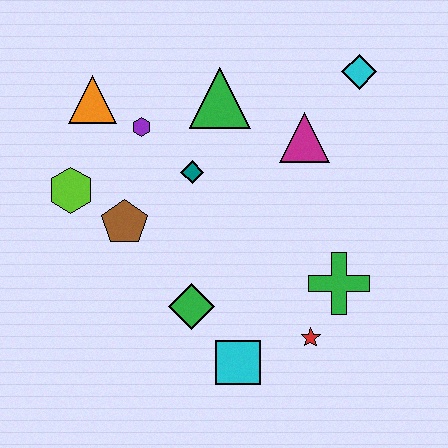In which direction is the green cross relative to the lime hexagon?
The green cross is to the right of the lime hexagon.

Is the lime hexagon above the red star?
Yes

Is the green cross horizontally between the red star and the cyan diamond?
Yes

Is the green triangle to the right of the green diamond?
Yes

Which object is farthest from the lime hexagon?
The cyan diamond is farthest from the lime hexagon.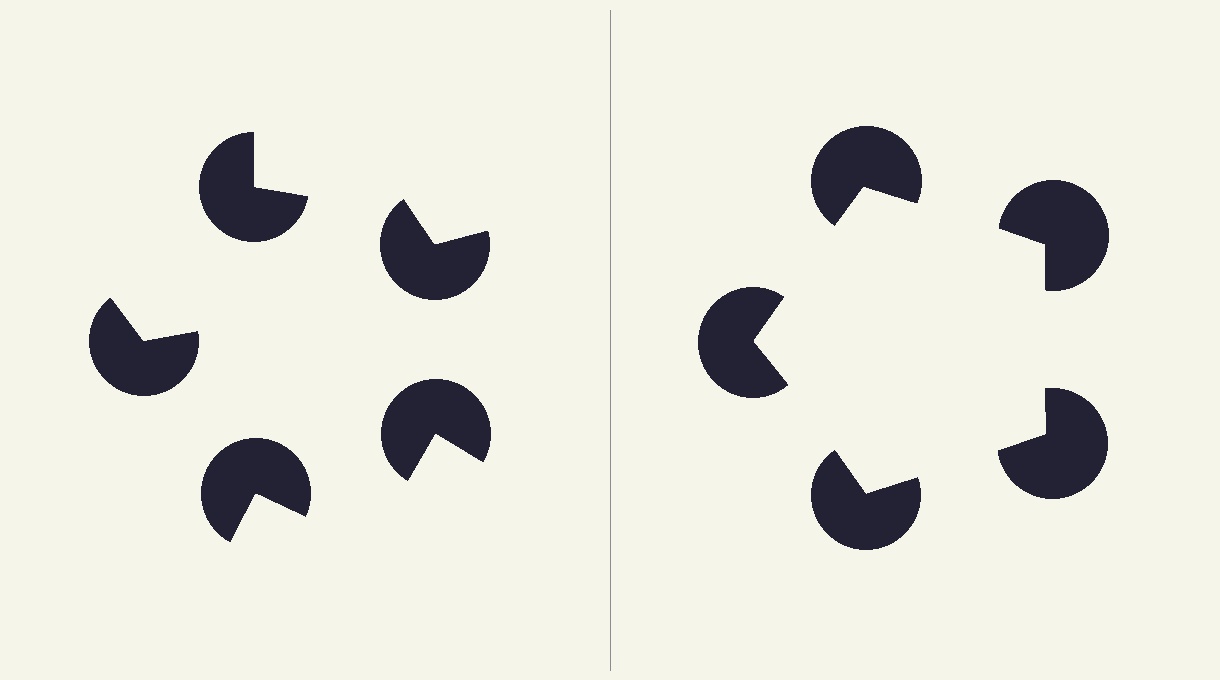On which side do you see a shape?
An illusory pentagon appears on the right side. On the left side the wedge cuts are rotated, so no coherent shape forms.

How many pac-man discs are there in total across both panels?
10 — 5 on each side.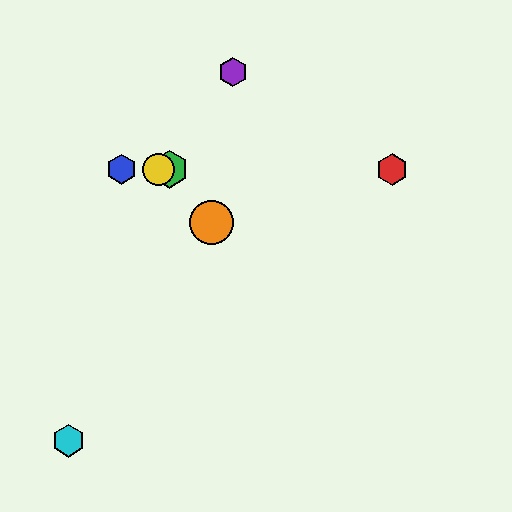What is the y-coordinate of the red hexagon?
The red hexagon is at y≈169.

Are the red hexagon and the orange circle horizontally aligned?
No, the red hexagon is at y≈169 and the orange circle is at y≈223.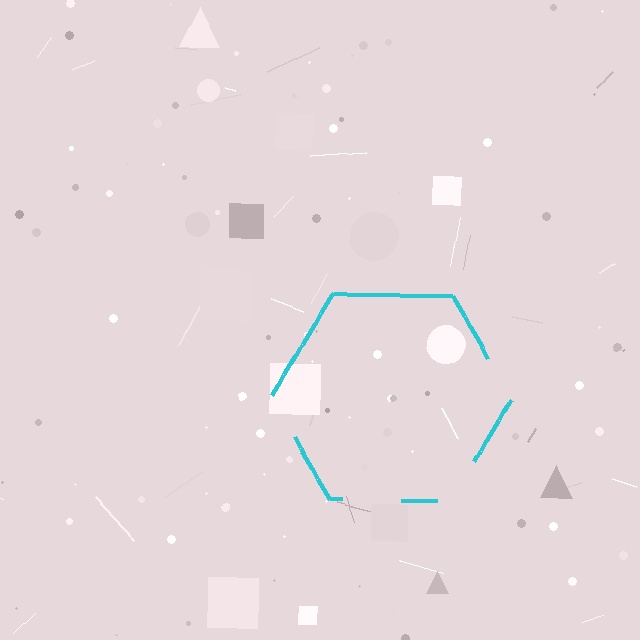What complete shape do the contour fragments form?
The contour fragments form a hexagon.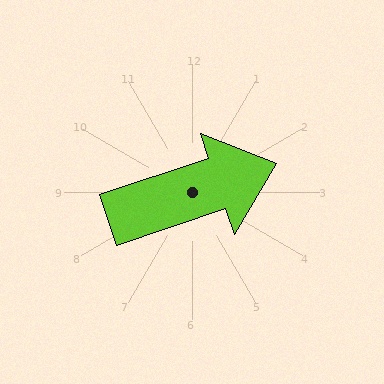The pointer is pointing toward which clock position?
Roughly 2 o'clock.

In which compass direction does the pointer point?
East.